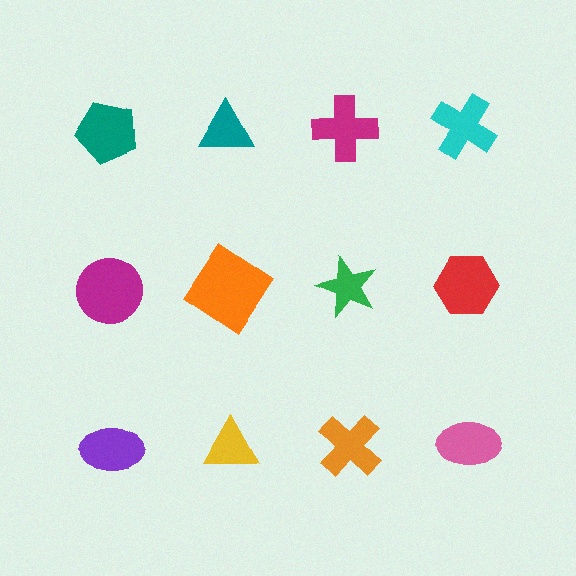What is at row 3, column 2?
A yellow triangle.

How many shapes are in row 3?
4 shapes.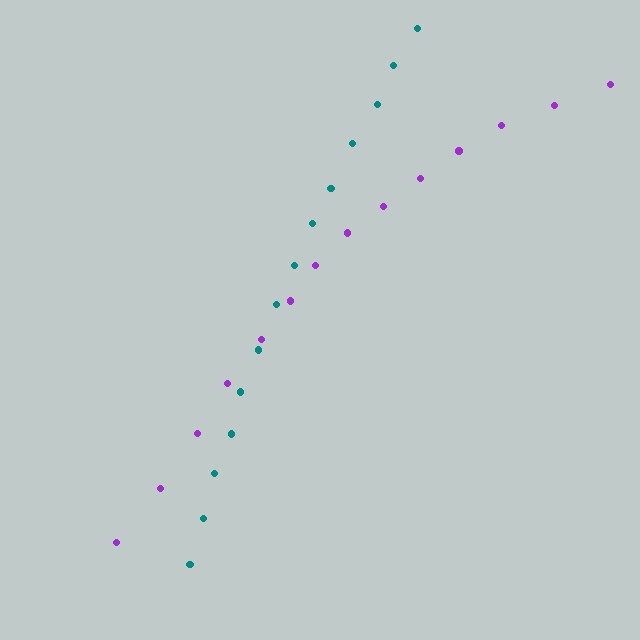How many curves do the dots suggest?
There are 2 distinct paths.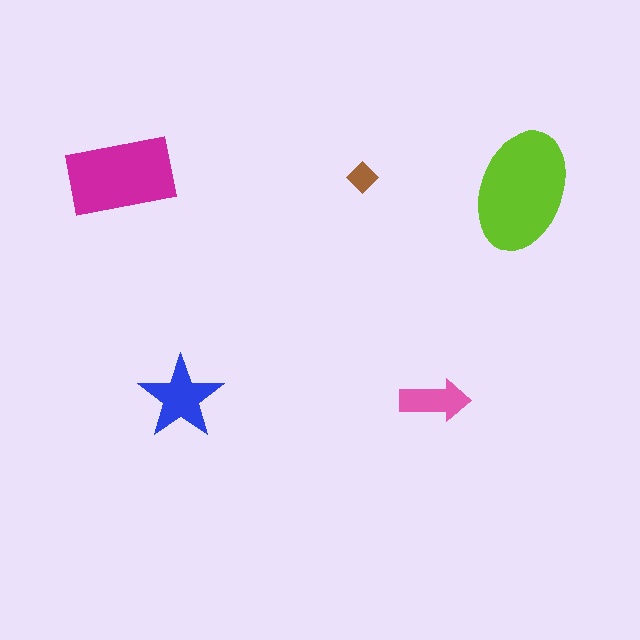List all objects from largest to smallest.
The lime ellipse, the magenta rectangle, the blue star, the pink arrow, the brown diamond.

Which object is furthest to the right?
The lime ellipse is rightmost.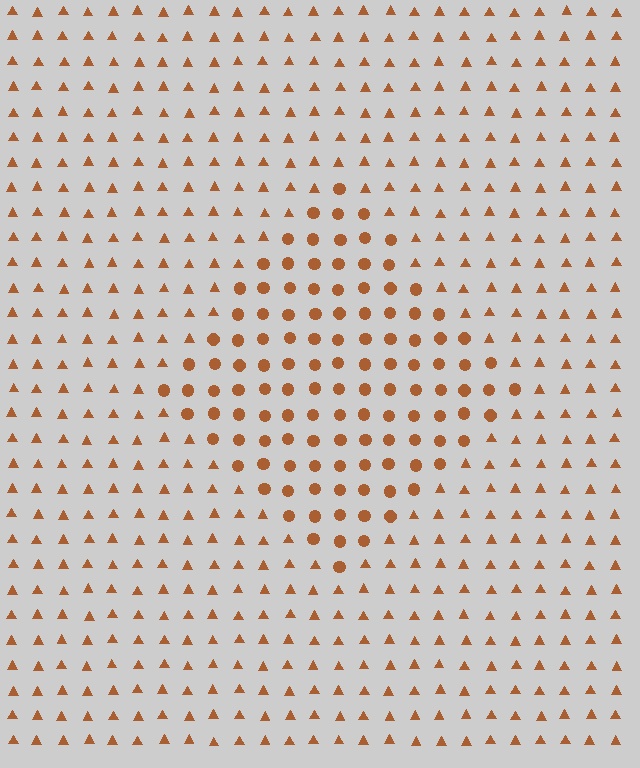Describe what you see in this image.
The image is filled with small brown elements arranged in a uniform grid. A diamond-shaped region contains circles, while the surrounding area contains triangles. The boundary is defined purely by the change in element shape.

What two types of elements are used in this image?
The image uses circles inside the diamond region and triangles outside it.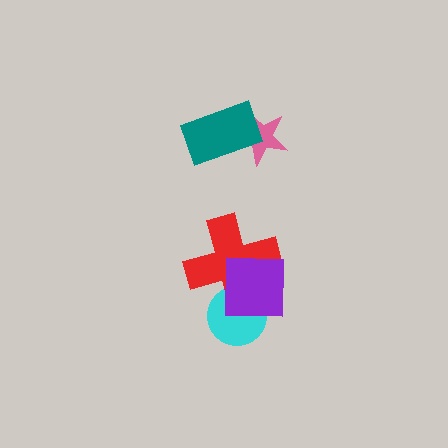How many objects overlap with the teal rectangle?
1 object overlaps with the teal rectangle.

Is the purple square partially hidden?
No, no other shape covers it.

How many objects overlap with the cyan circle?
2 objects overlap with the cyan circle.